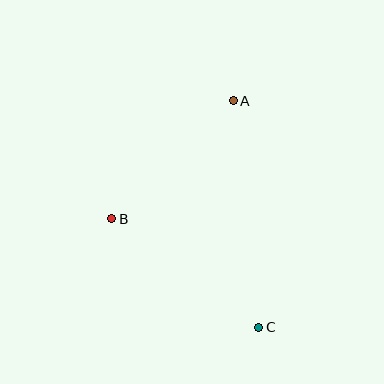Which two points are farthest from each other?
Points A and C are farthest from each other.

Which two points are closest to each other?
Points A and B are closest to each other.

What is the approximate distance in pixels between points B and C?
The distance between B and C is approximately 183 pixels.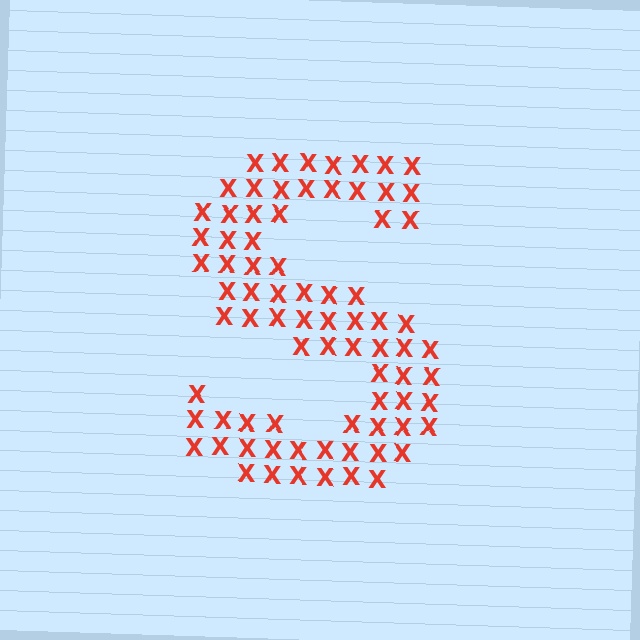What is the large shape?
The large shape is the letter S.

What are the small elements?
The small elements are letter X's.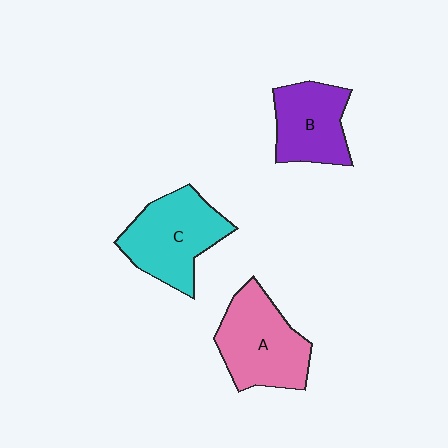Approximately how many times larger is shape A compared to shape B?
Approximately 1.3 times.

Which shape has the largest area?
Shape A (pink).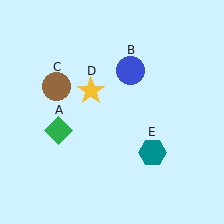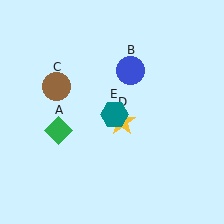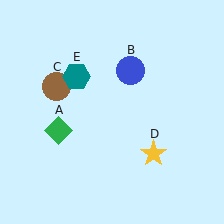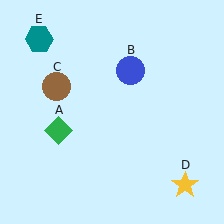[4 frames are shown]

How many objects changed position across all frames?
2 objects changed position: yellow star (object D), teal hexagon (object E).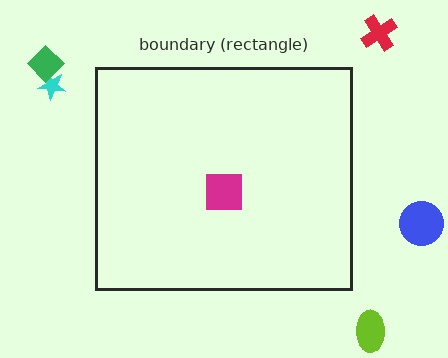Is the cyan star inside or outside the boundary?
Outside.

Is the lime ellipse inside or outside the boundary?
Outside.